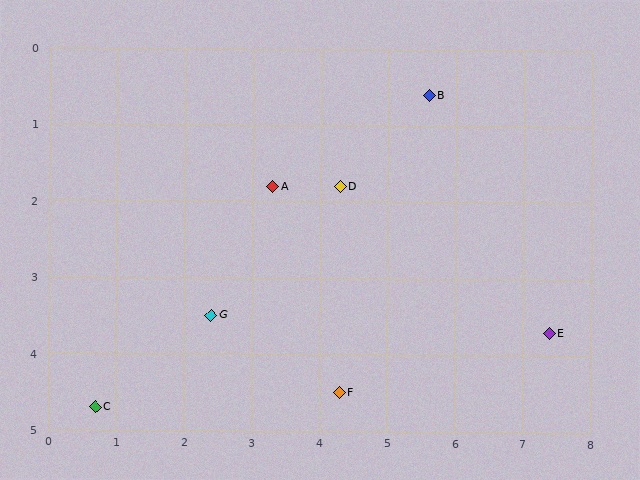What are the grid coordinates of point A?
Point A is at approximately (3.3, 1.8).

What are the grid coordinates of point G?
Point G is at approximately (2.4, 3.5).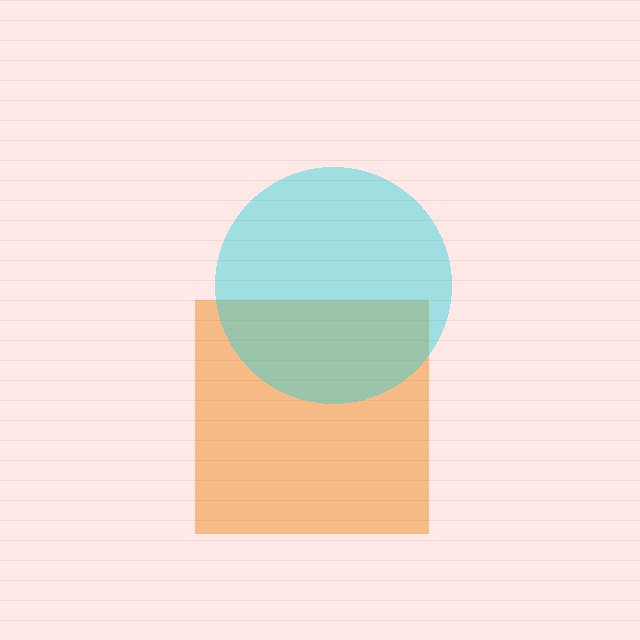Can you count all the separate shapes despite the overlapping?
Yes, there are 2 separate shapes.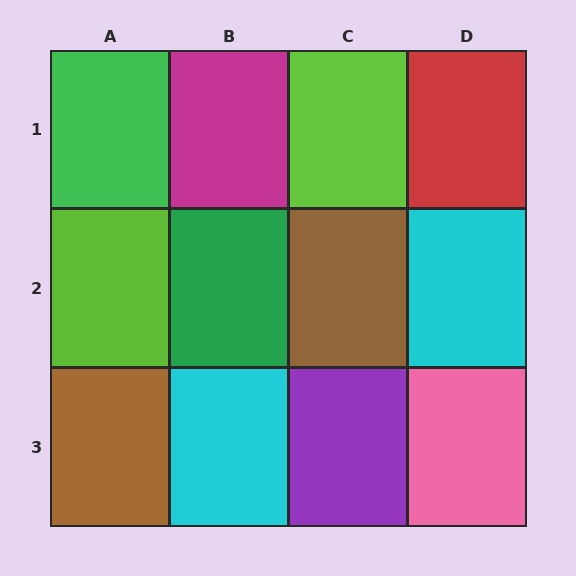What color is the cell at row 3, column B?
Cyan.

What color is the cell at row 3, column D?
Pink.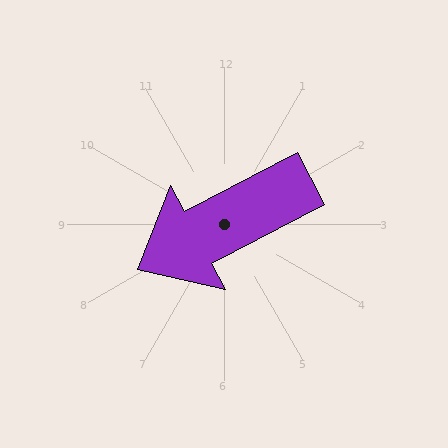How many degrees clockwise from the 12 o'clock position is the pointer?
Approximately 242 degrees.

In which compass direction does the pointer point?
Southwest.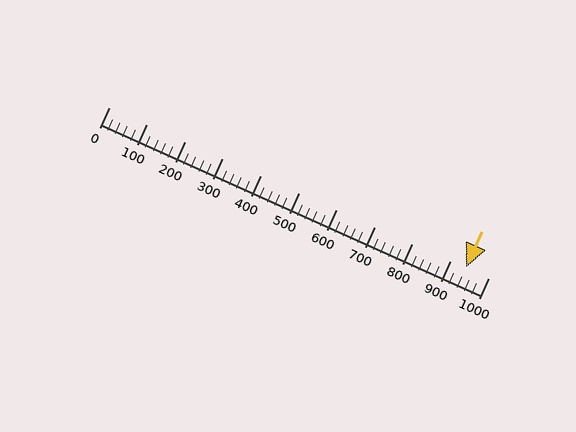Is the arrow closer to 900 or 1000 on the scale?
The arrow is closer to 900.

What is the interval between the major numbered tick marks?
The major tick marks are spaced 100 units apart.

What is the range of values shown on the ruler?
The ruler shows values from 0 to 1000.